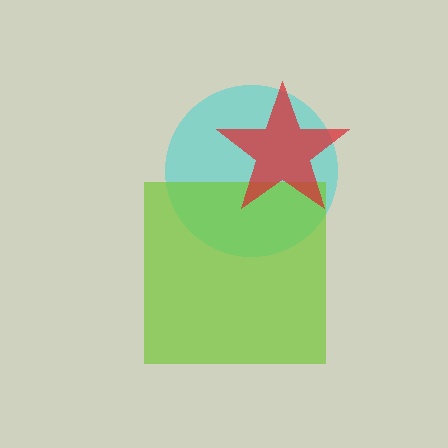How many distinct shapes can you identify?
There are 3 distinct shapes: a cyan circle, a lime square, a red star.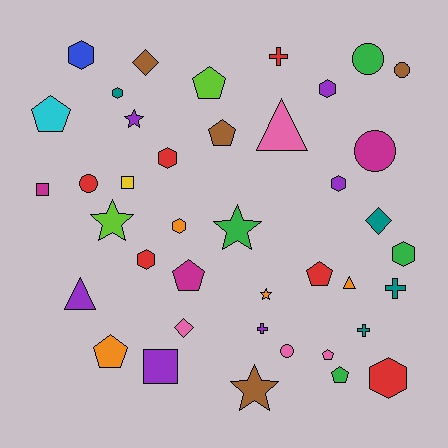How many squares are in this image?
There are 3 squares.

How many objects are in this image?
There are 40 objects.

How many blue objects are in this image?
There is 1 blue object.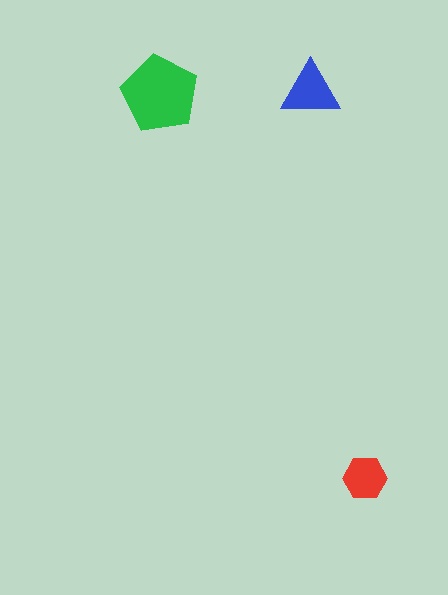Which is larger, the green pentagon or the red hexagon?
The green pentagon.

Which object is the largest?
The green pentagon.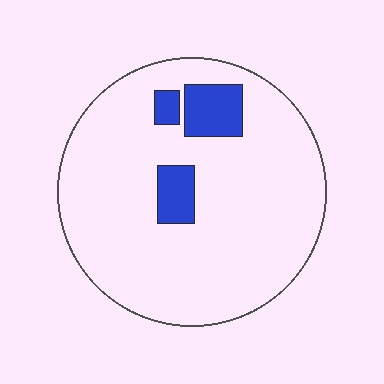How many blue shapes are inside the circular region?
3.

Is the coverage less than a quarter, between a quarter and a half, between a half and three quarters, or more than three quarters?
Less than a quarter.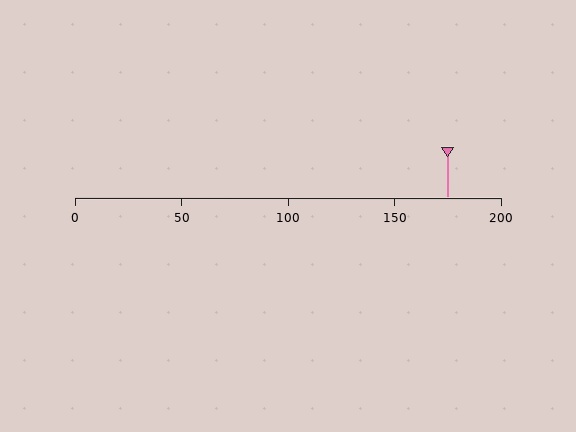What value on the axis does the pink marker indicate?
The marker indicates approximately 175.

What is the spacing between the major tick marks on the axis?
The major ticks are spaced 50 apart.